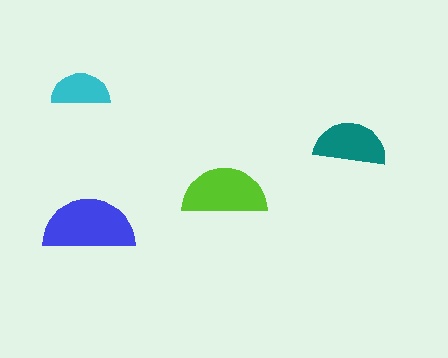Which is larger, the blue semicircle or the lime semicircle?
The blue one.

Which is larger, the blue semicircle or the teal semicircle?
The blue one.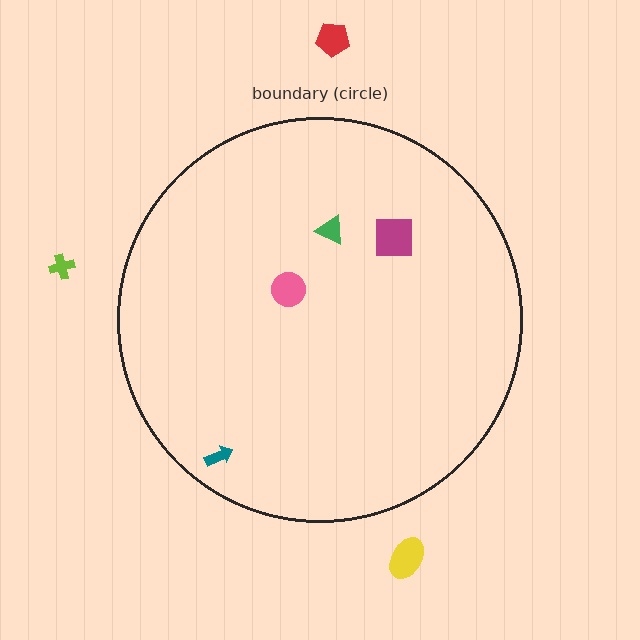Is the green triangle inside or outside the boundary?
Inside.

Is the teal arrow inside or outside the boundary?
Inside.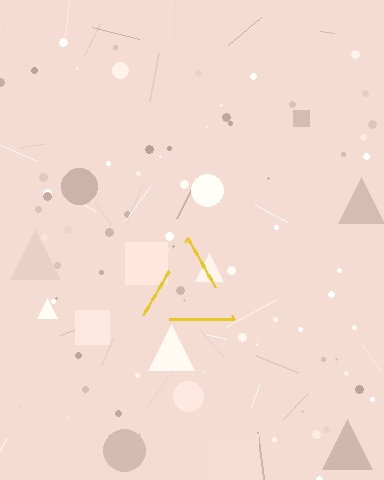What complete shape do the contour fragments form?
The contour fragments form a triangle.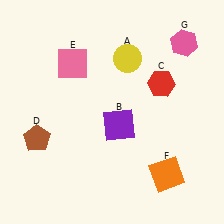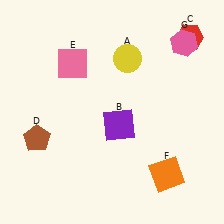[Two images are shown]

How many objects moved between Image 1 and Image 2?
1 object moved between the two images.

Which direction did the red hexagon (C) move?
The red hexagon (C) moved up.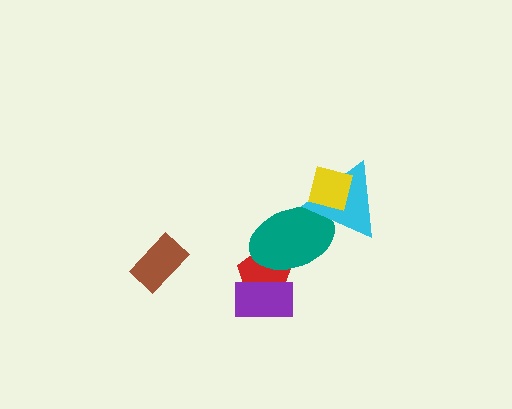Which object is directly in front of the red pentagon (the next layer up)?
The purple rectangle is directly in front of the red pentagon.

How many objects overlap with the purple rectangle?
1 object overlaps with the purple rectangle.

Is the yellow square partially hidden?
No, no other shape covers it.